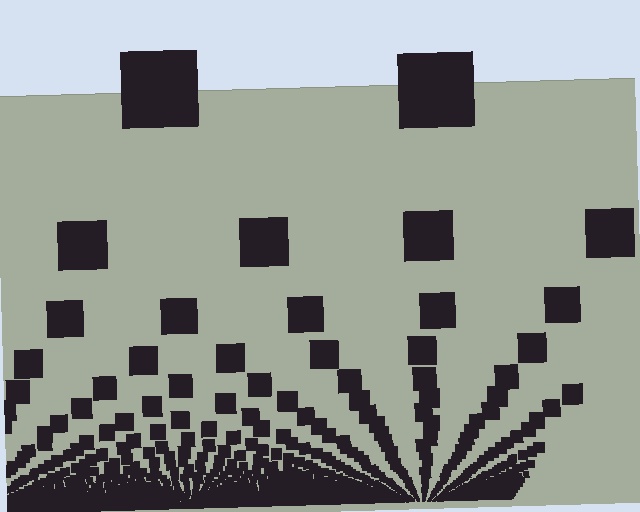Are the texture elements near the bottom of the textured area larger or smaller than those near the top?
Smaller. The gradient is inverted — elements near the bottom are smaller and denser.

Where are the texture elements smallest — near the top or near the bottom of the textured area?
Near the bottom.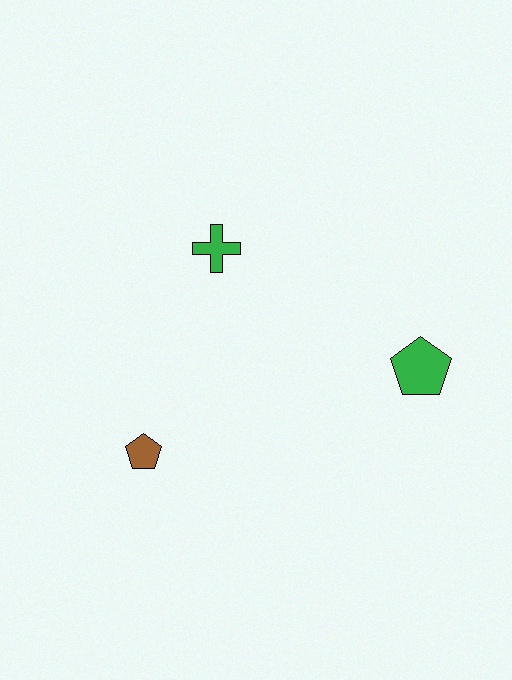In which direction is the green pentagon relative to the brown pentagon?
The green pentagon is to the right of the brown pentagon.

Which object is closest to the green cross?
The brown pentagon is closest to the green cross.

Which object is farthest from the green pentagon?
The brown pentagon is farthest from the green pentagon.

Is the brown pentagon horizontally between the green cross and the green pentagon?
No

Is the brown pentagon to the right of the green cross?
No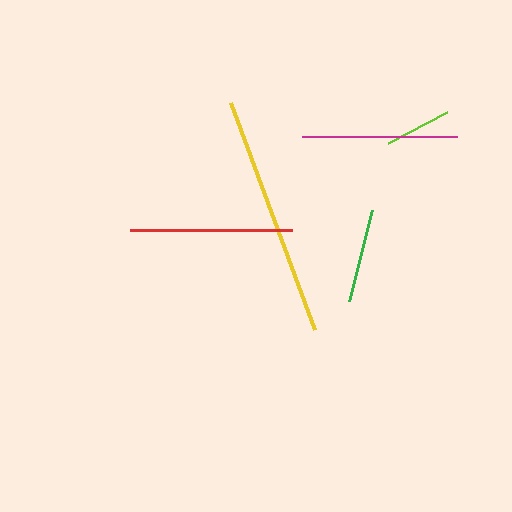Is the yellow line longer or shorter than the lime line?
The yellow line is longer than the lime line.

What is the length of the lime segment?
The lime segment is approximately 67 pixels long.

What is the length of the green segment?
The green segment is approximately 94 pixels long.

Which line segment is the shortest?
The lime line is the shortest at approximately 67 pixels.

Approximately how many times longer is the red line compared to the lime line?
The red line is approximately 2.4 times the length of the lime line.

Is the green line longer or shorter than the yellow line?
The yellow line is longer than the green line.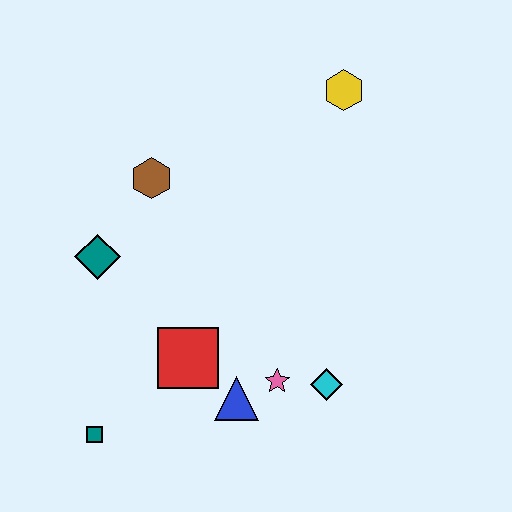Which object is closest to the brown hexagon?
The teal diamond is closest to the brown hexagon.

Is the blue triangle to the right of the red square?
Yes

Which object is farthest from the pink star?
The yellow hexagon is farthest from the pink star.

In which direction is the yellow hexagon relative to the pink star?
The yellow hexagon is above the pink star.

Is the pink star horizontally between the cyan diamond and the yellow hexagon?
No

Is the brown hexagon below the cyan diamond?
No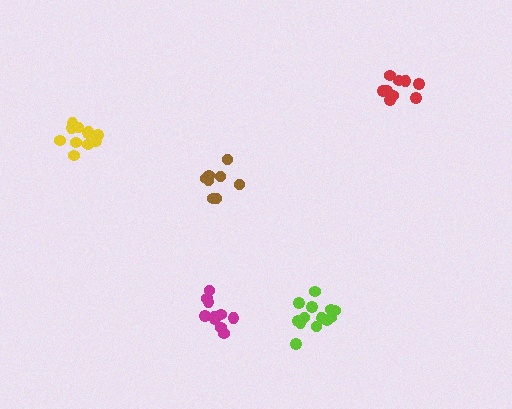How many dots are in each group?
Group 1: 10 dots, Group 2: 11 dots, Group 3: 13 dots, Group 4: 9 dots, Group 5: 8 dots (51 total).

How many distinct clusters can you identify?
There are 5 distinct clusters.